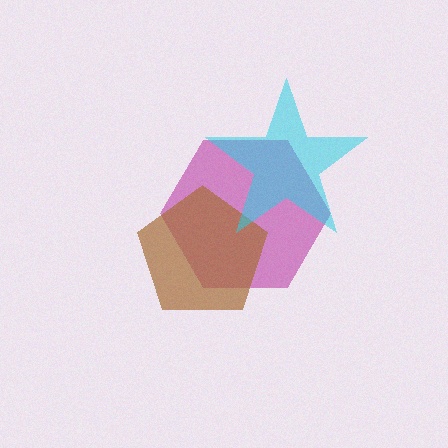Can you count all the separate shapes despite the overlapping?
Yes, there are 3 separate shapes.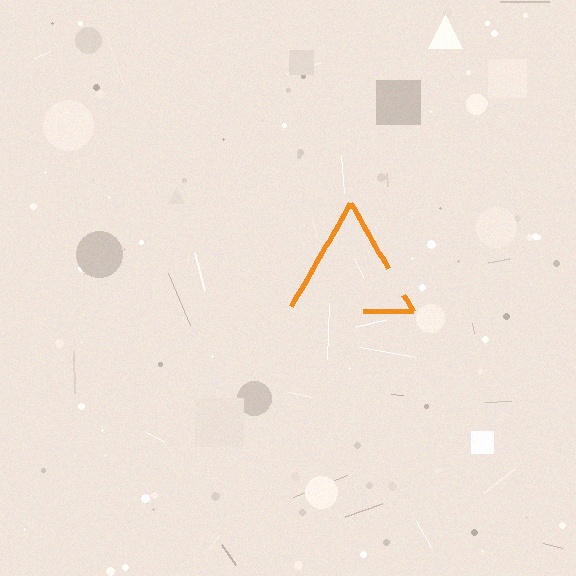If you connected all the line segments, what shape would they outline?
They would outline a triangle.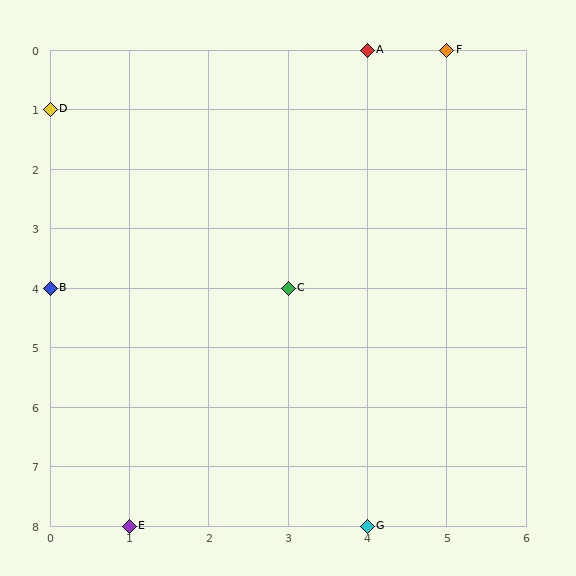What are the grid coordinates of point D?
Point D is at grid coordinates (0, 1).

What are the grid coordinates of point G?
Point G is at grid coordinates (4, 8).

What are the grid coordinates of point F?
Point F is at grid coordinates (5, 0).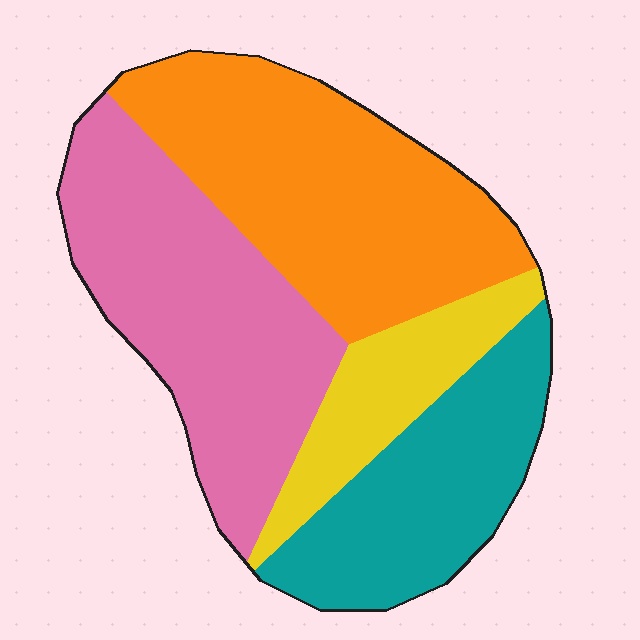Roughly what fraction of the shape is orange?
Orange covers roughly 35% of the shape.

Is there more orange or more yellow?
Orange.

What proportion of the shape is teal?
Teal takes up about one fifth (1/5) of the shape.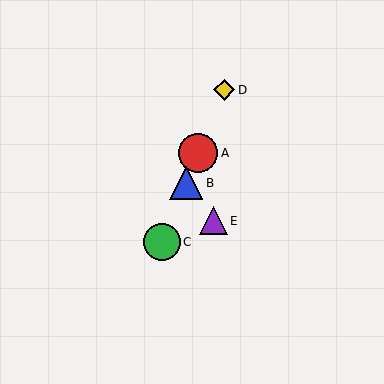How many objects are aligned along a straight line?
4 objects (A, B, C, D) are aligned along a straight line.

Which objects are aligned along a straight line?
Objects A, B, C, D are aligned along a straight line.